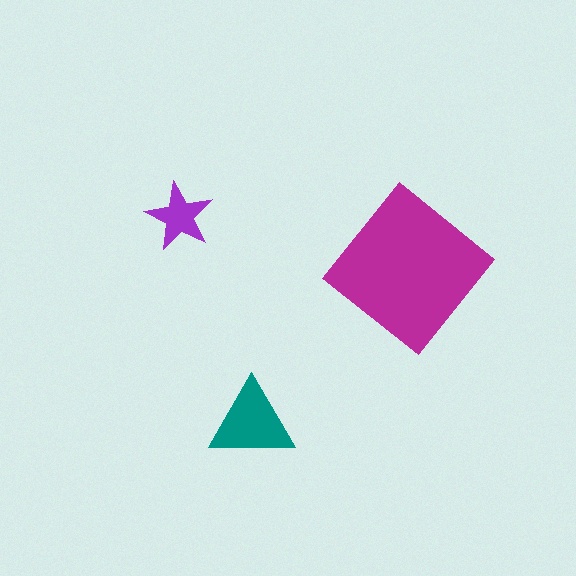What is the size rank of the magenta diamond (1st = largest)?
1st.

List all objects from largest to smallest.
The magenta diamond, the teal triangle, the purple star.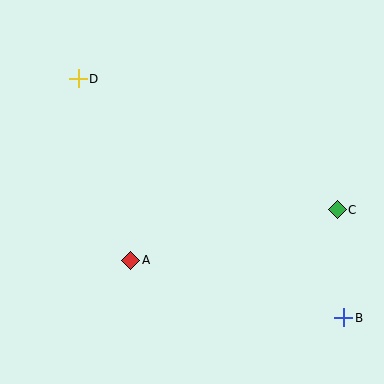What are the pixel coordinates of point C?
Point C is at (337, 210).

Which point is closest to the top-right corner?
Point C is closest to the top-right corner.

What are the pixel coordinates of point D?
Point D is at (78, 79).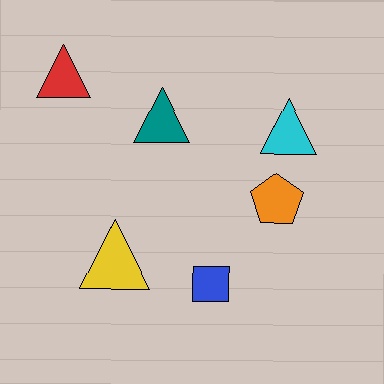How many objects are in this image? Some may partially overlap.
There are 6 objects.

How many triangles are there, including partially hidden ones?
There are 4 triangles.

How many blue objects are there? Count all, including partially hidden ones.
There is 1 blue object.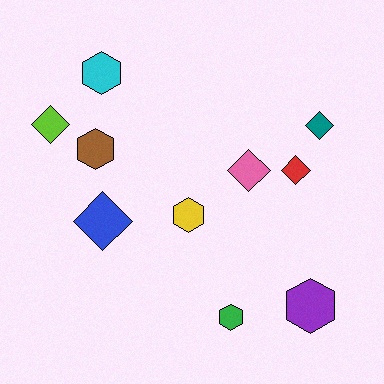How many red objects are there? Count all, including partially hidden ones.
There is 1 red object.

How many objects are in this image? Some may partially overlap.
There are 10 objects.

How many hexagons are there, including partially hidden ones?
There are 5 hexagons.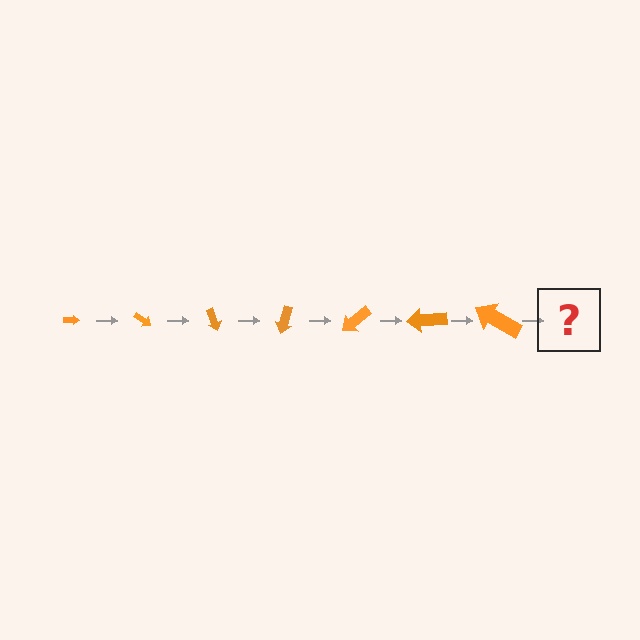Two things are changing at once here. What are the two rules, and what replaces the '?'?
The two rules are that the arrow grows larger each step and it rotates 35 degrees each step. The '?' should be an arrow, larger than the previous one and rotated 245 degrees from the start.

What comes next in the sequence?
The next element should be an arrow, larger than the previous one and rotated 245 degrees from the start.